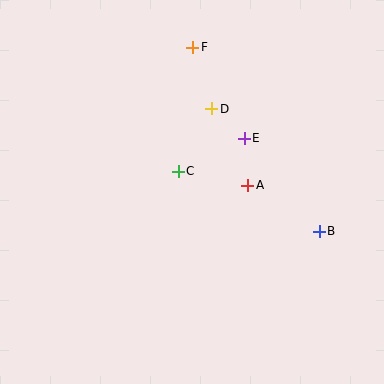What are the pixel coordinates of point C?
Point C is at (178, 171).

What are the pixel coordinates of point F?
Point F is at (193, 47).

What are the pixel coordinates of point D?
Point D is at (212, 109).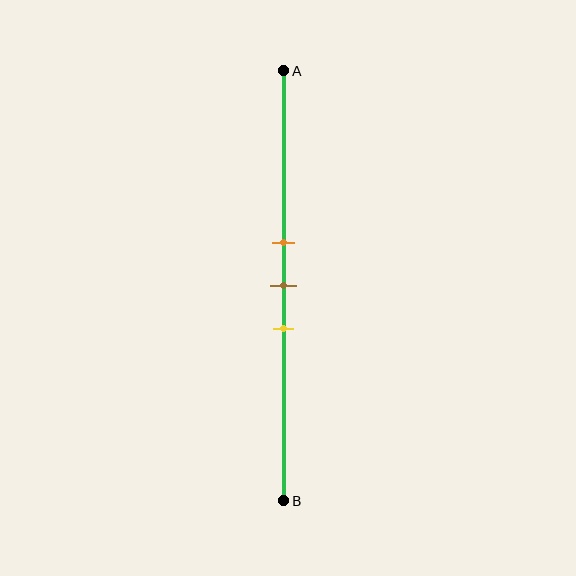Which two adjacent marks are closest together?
The orange and brown marks are the closest adjacent pair.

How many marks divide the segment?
There are 3 marks dividing the segment.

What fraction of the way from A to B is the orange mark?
The orange mark is approximately 40% (0.4) of the way from A to B.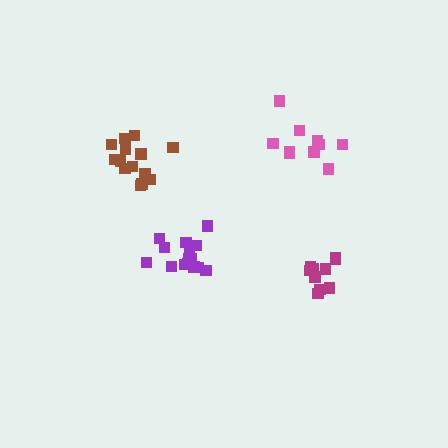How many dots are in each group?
Group 1: 15 dots, Group 2: 14 dots, Group 3: 10 dots, Group 4: 10 dots (49 total).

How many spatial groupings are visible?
There are 4 spatial groupings.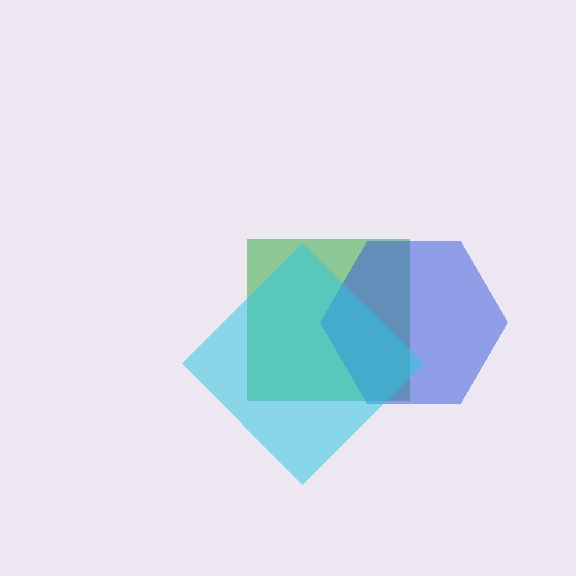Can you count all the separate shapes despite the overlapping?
Yes, there are 3 separate shapes.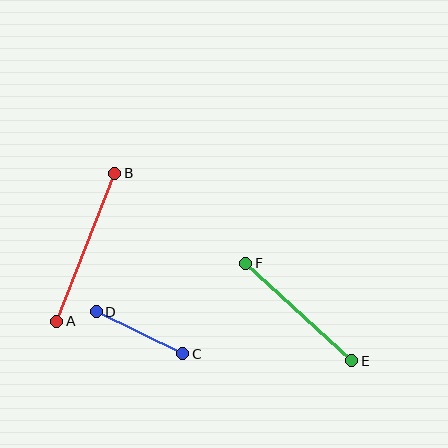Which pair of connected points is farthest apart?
Points A and B are farthest apart.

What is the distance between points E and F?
The distance is approximately 144 pixels.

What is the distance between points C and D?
The distance is approximately 96 pixels.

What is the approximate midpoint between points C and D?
The midpoint is at approximately (140, 333) pixels.